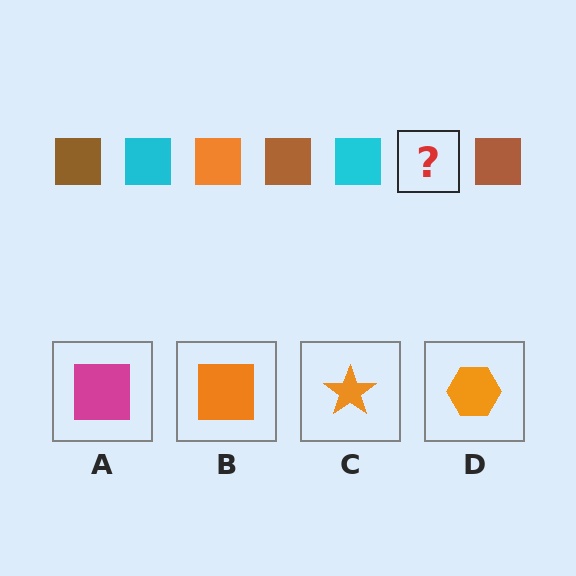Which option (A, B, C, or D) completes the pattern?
B.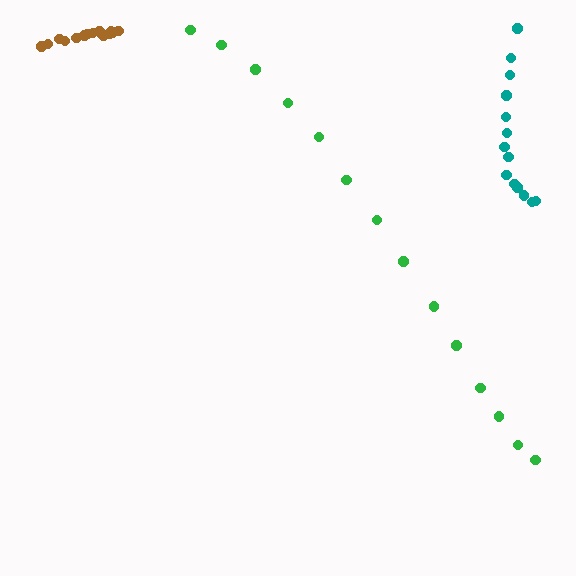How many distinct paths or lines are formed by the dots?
There are 3 distinct paths.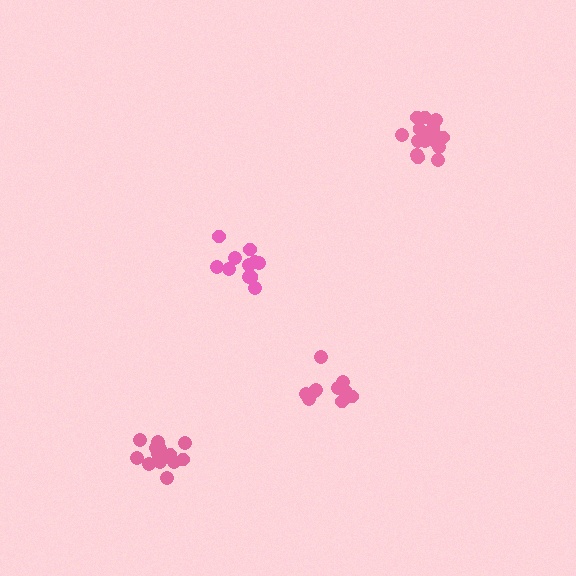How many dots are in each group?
Group 1: 11 dots, Group 2: 16 dots, Group 3: 15 dots, Group 4: 11 dots (53 total).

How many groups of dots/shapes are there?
There are 4 groups.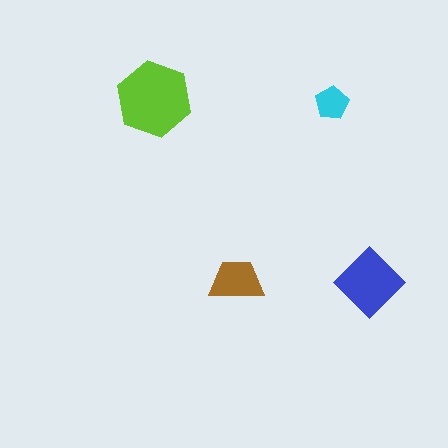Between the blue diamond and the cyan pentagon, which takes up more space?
The blue diamond.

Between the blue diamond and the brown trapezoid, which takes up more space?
The blue diamond.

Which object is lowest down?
The blue diamond is bottommost.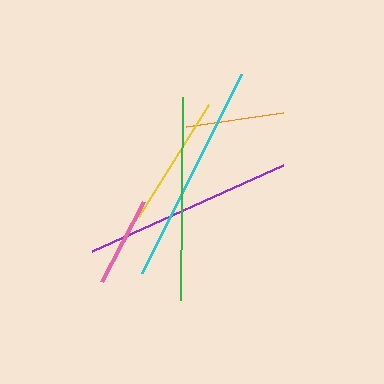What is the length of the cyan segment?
The cyan segment is approximately 222 pixels long.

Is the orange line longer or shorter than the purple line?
The purple line is longer than the orange line.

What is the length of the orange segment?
The orange segment is approximately 99 pixels long.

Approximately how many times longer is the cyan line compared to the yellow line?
The cyan line is approximately 1.7 times the length of the yellow line.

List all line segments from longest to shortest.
From longest to shortest: cyan, purple, green, yellow, orange, pink.